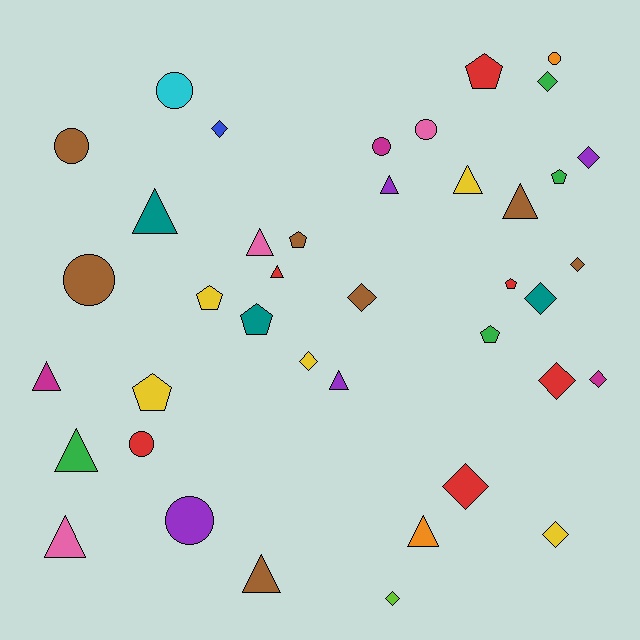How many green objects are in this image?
There are 4 green objects.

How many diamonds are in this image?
There are 12 diamonds.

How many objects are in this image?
There are 40 objects.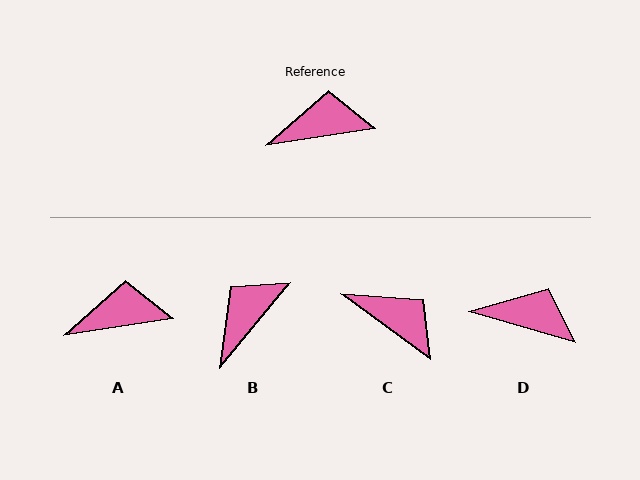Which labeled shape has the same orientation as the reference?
A.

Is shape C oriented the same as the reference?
No, it is off by about 45 degrees.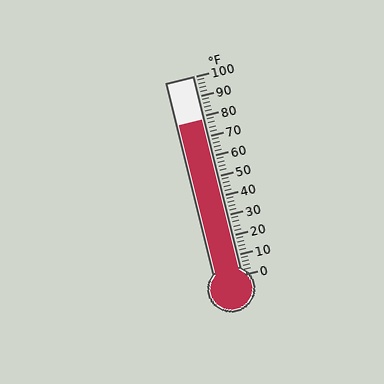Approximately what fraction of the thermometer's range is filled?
The thermometer is filled to approximately 80% of its range.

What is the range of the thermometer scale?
The thermometer scale ranges from 0°F to 100°F.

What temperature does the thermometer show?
The thermometer shows approximately 78°F.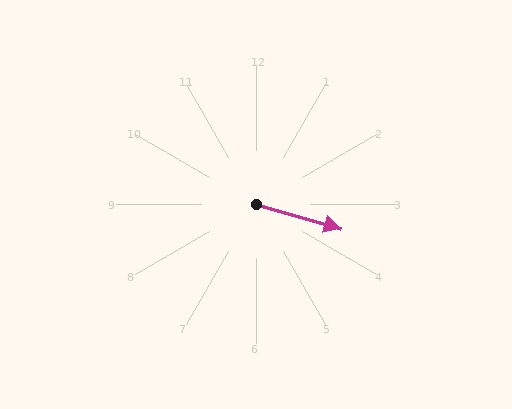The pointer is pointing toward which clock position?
Roughly 4 o'clock.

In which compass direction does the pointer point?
East.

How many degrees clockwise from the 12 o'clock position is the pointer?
Approximately 106 degrees.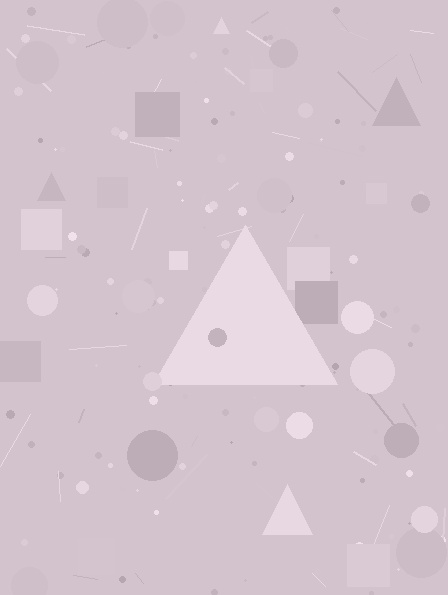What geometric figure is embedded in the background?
A triangle is embedded in the background.